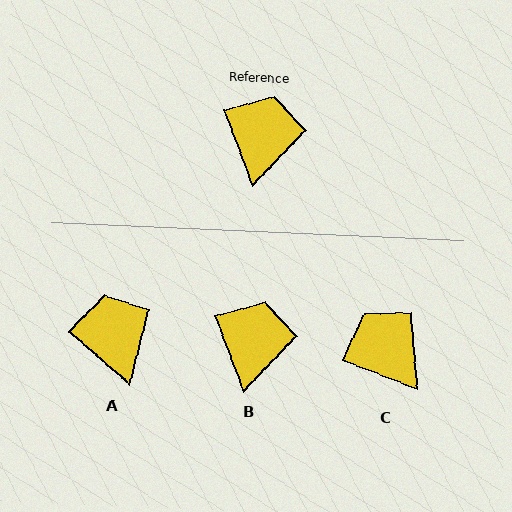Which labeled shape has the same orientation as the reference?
B.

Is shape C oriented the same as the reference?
No, it is off by about 48 degrees.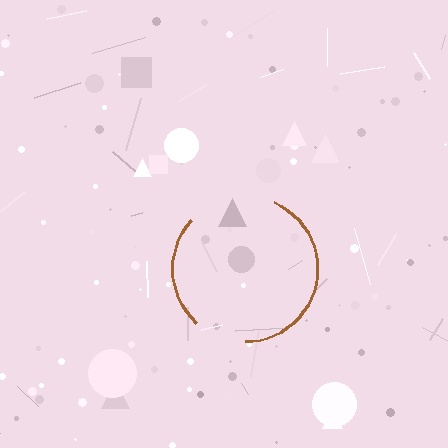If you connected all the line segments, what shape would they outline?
They would outline a circle.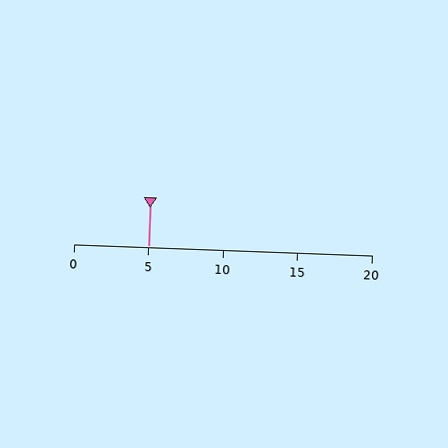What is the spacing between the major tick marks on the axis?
The major ticks are spaced 5 apart.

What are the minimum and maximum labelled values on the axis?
The axis runs from 0 to 20.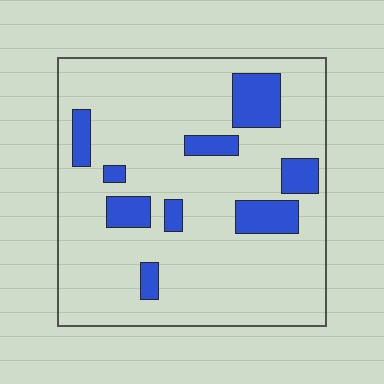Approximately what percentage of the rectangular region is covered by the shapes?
Approximately 15%.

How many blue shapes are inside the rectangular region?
9.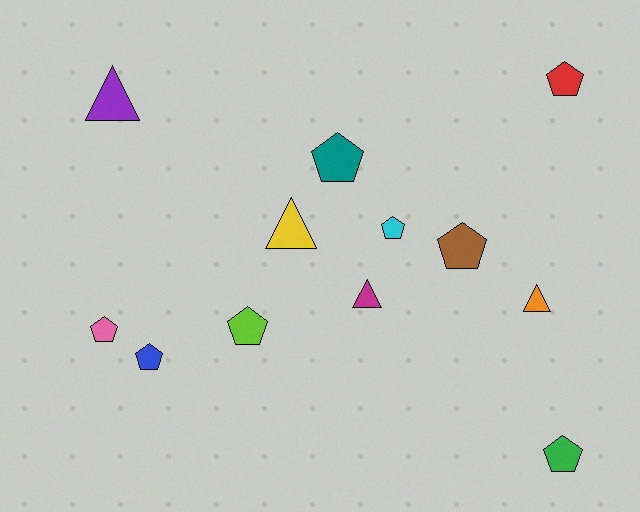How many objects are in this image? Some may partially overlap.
There are 12 objects.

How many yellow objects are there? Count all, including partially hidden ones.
There is 1 yellow object.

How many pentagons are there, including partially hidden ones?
There are 8 pentagons.